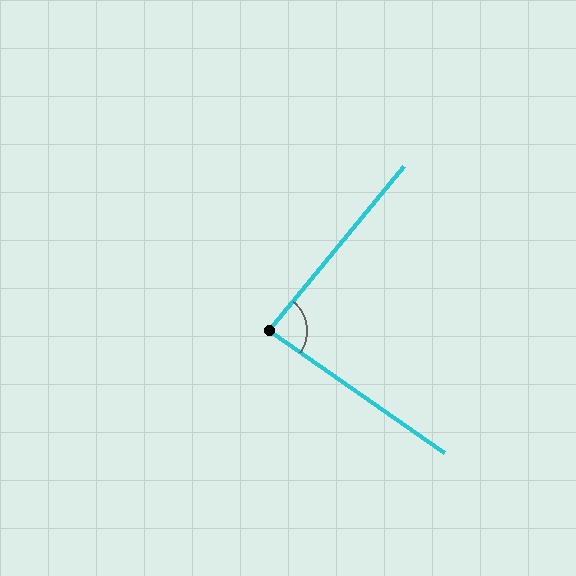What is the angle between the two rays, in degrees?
Approximately 85 degrees.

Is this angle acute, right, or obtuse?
It is approximately a right angle.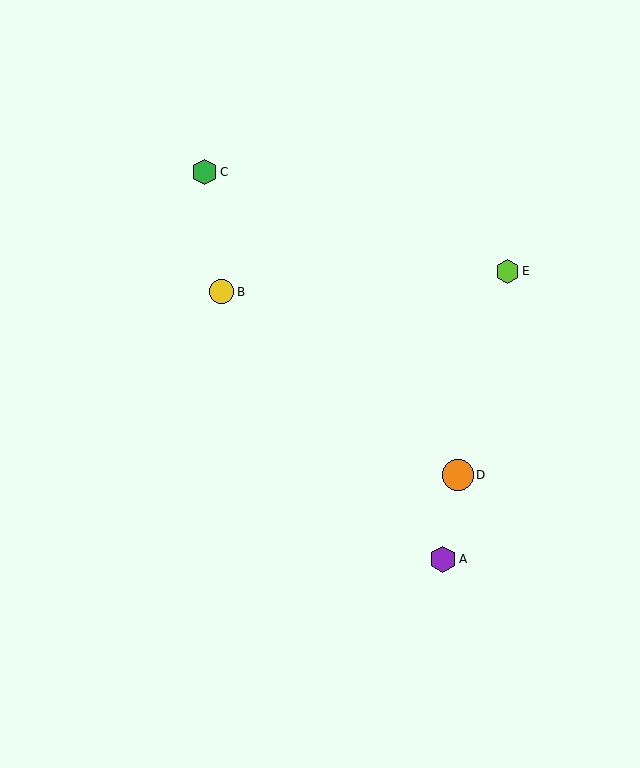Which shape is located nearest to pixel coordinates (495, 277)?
The lime hexagon (labeled E) at (507, 271) is nearest to that location.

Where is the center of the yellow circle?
The center of the yellow circle is at (222, 292).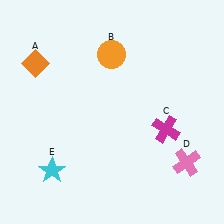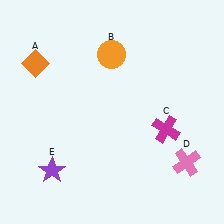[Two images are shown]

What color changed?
The star (E) changed from cyan in Image 1 to purple in Image 2.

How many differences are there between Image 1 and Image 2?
There is 1 difference between the two images.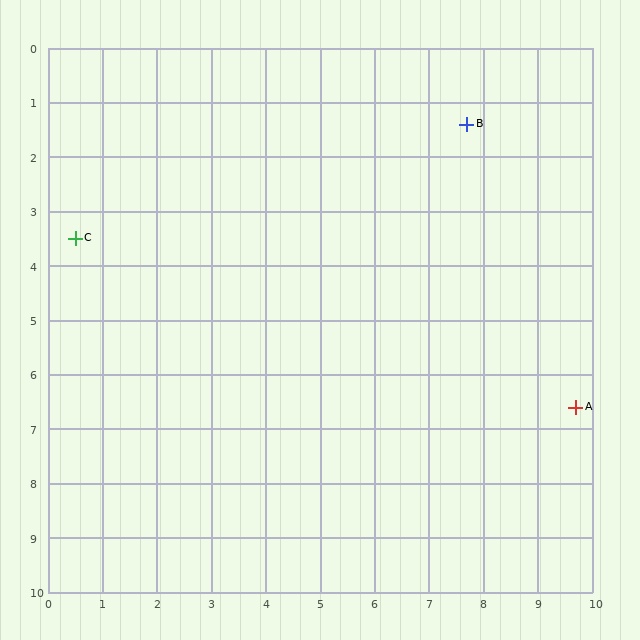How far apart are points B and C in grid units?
Points B and C are about 7.5 grid units apart.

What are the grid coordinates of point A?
Point A is at approximately (9.7, 6.6).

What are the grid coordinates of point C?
Point C is at approximately (0.5, 3.5).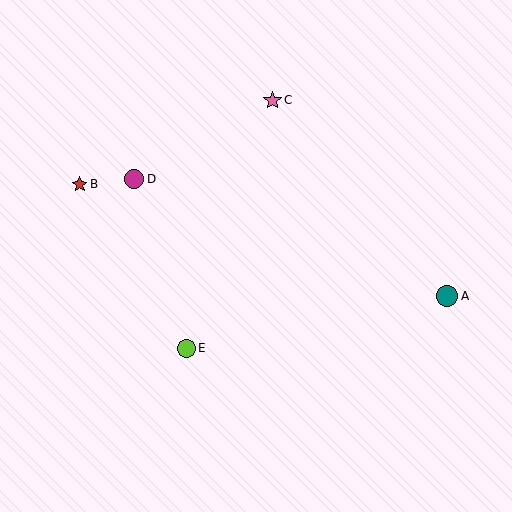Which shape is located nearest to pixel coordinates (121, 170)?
The magenta circle (labeled D) at (134, 179) is nearest to that location.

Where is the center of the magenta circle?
The center of the magenta circle is at (134, 179).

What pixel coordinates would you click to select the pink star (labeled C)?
Click at (272, 100) to select the pink star C.